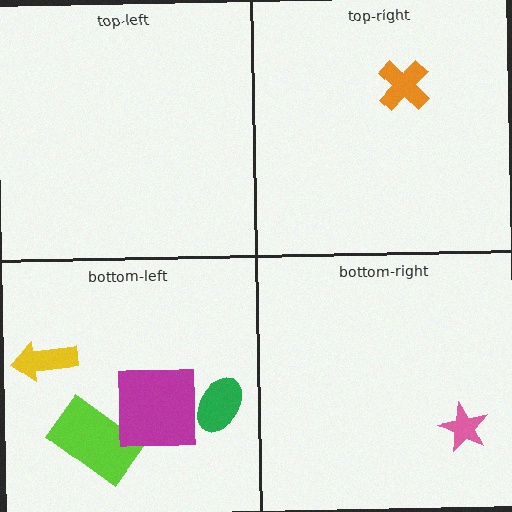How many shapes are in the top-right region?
1.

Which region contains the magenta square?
The bottom-left region.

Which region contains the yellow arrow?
The bottom-left region.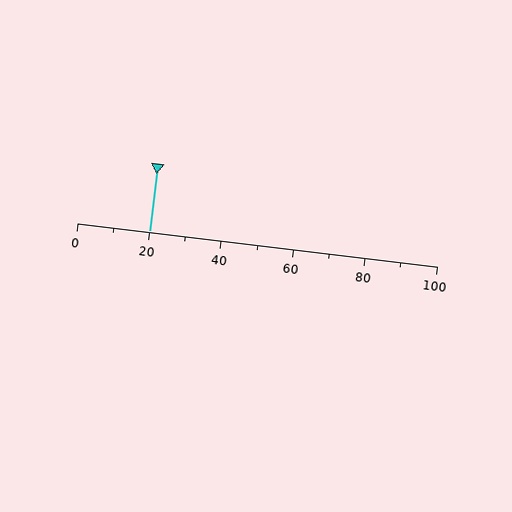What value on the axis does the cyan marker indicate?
The marker indicates approximately 20.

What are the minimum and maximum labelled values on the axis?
The axis runs from 0 to 100.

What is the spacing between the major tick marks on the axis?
The major ticks are spaced 20 apart.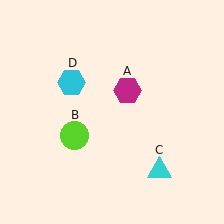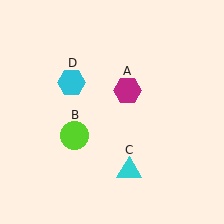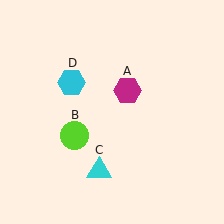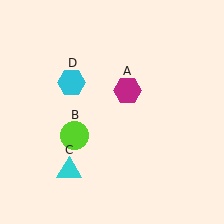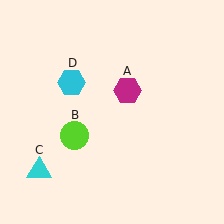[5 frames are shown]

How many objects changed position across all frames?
1 object changed position: cyan triangle (object C).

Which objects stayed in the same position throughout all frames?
Magenta hexagon (object A) and lime circle (object B) and cyan hexagon (object D) remained stationary.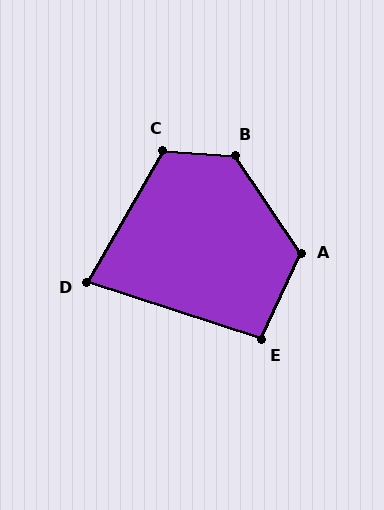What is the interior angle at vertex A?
Approximately 122 degrees (obtuse).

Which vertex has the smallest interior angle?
D, at approximately 78 degrees.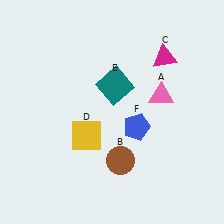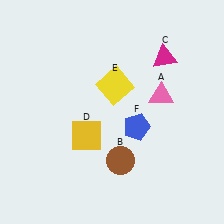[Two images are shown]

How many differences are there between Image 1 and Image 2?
There is 1 difference between the two images.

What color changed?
The square (E) changed from teal in Image 1 to yellow in Image 2.